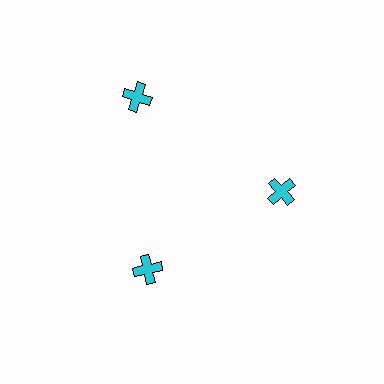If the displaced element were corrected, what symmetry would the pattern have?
It would have 3-fold rotational symmetry — the pattern would map onto itself every 120 degrees.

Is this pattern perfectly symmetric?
No. The 3 cyan crosses are arranged in a ring, but one element near the 11 o'clock position is pushed outward from the center, breaking the 3-fold rotational symmetry.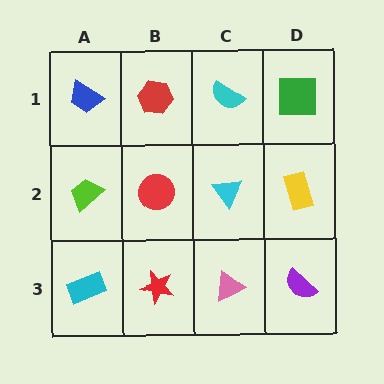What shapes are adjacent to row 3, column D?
A yellow rectangle (row 2, column D), a pink triangle (row 3, column C).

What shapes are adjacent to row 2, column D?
A green square (row 1, column D), a purple semicircle (row 3, column D), a cyan triangle (row 2, column C).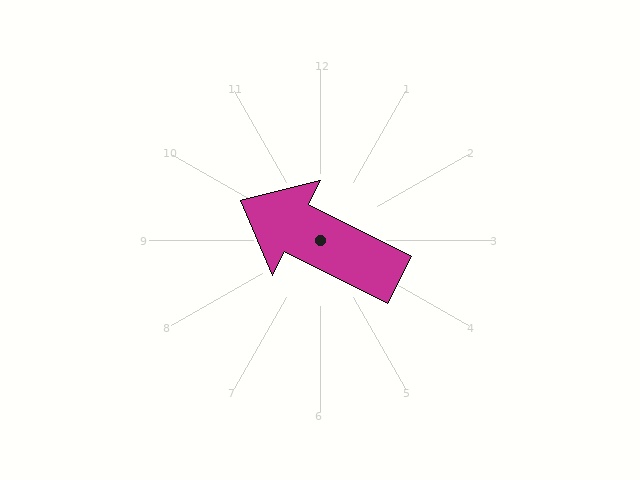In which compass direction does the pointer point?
Northwest.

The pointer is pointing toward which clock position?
Roughly 10 o'clock.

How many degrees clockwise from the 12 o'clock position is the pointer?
Approximately 297 degrees.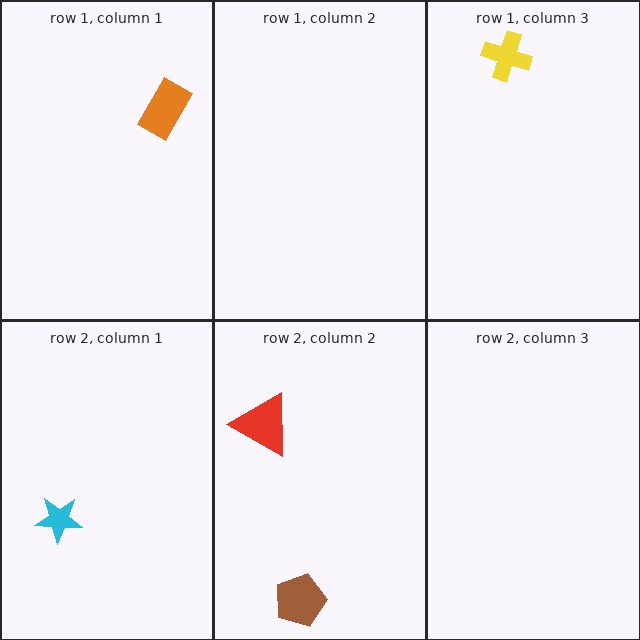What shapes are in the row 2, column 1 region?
The cyan star.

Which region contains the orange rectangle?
The row 1, column 1 region.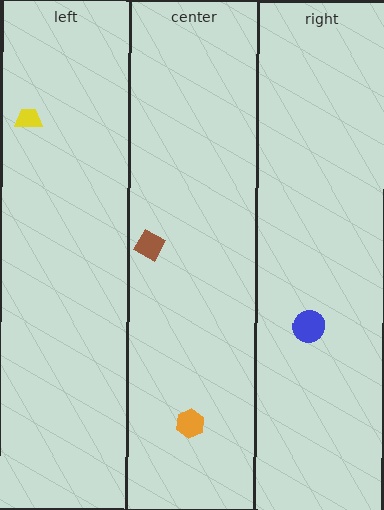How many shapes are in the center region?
2.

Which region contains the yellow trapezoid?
The left region.